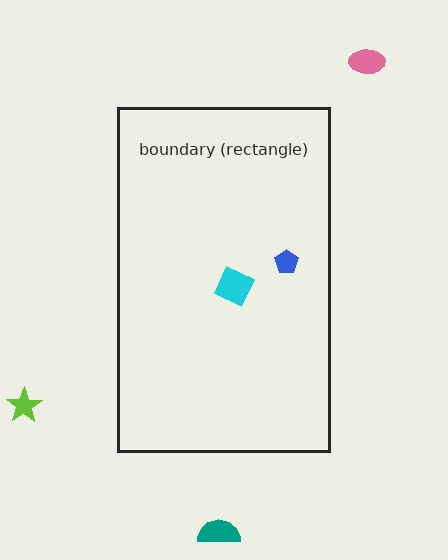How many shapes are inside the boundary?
2 inside, 3 outside.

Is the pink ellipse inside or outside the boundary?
Outside.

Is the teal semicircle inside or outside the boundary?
Outside.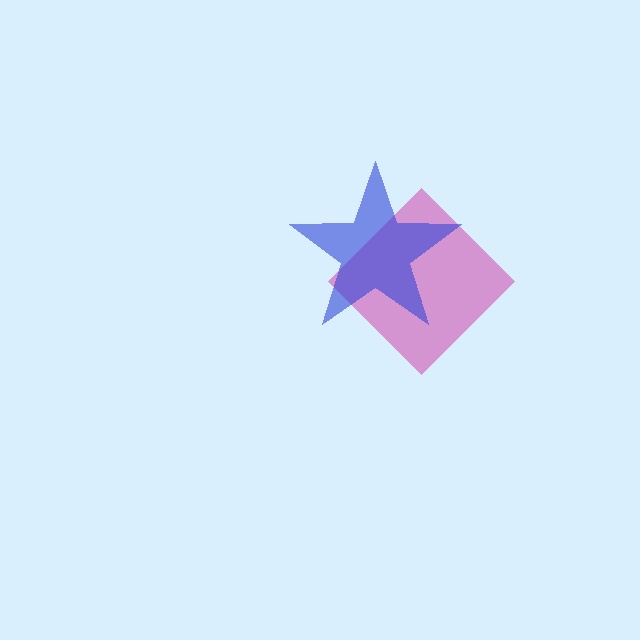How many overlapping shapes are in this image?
There are 2 overlapping shapes in the image.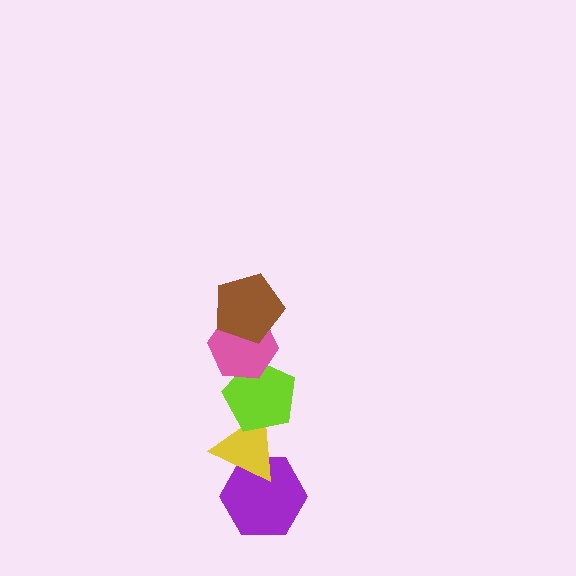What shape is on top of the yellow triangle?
The lime pentagon is on top of the yellow triangle.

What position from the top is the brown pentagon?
The brown pentagon is 1st from the top.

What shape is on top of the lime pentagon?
The pink hexagon is on top of the lime pentagon.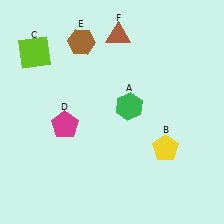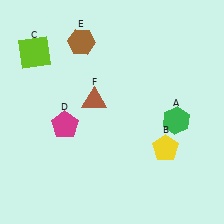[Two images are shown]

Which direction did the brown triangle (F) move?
The brown triangle (F) moved down.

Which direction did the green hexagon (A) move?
The green hexagon (A) moved right.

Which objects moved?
The objects that moved are: the green hexagon (A), the brown triangle (F).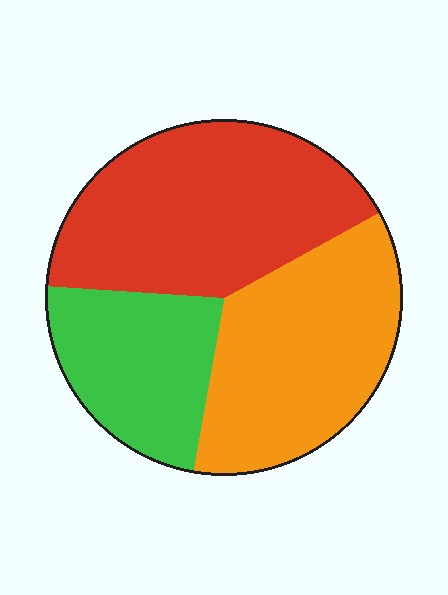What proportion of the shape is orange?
Orange covers roughly 35% of the shape.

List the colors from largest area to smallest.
From largest to smallest: red, orange, green.